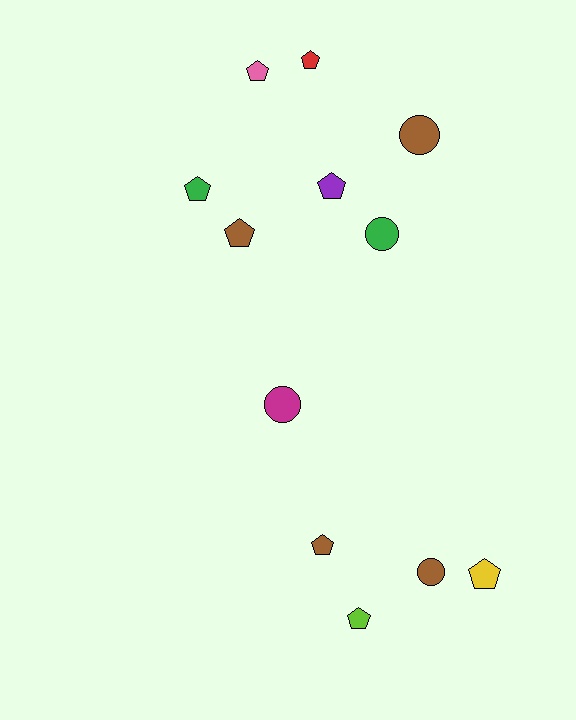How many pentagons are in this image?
There are 8 pentagons.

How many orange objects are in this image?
There are no orange objects.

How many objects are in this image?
There are 12 objects.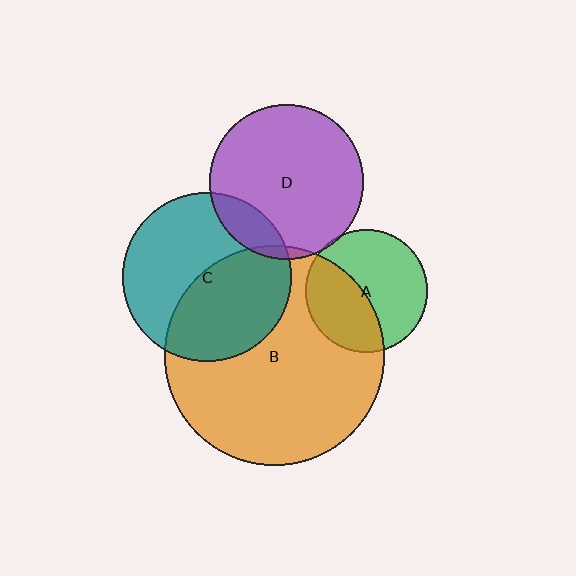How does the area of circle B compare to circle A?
Approximately 3.2 times.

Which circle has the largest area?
Circle B (orange).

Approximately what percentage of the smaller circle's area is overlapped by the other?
Approximately 40%.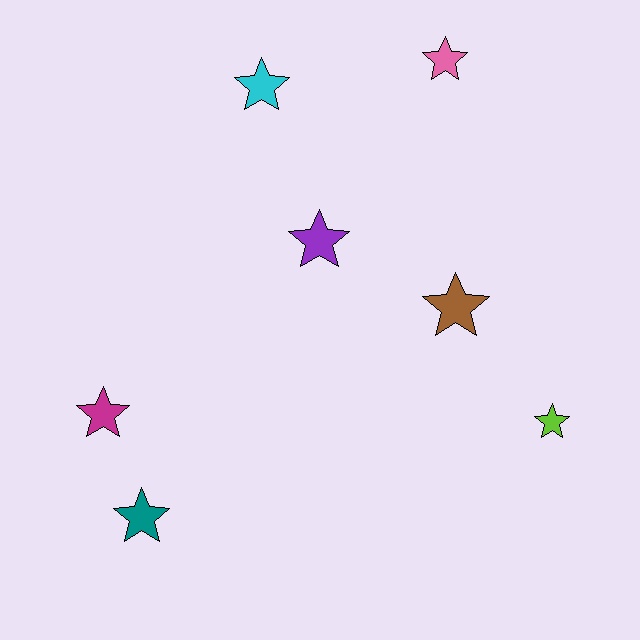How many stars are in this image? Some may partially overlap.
There are 7 stars.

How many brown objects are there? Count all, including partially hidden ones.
There is 1 brown object.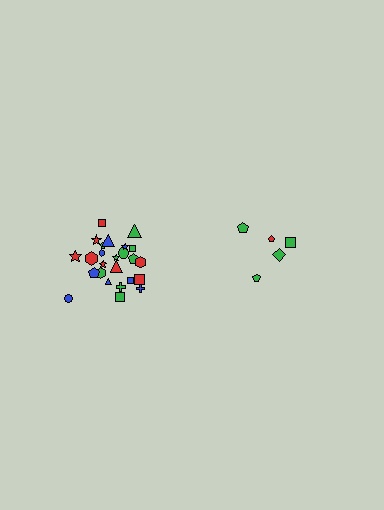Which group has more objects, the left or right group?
The left group.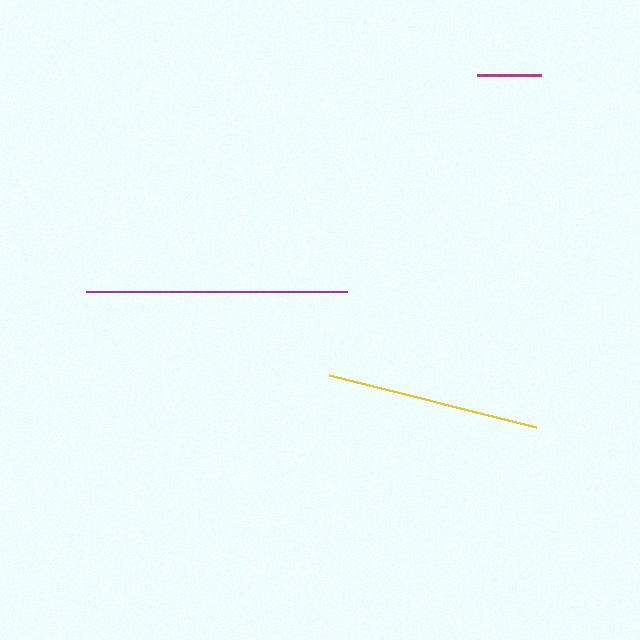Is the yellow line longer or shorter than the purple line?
The purple line is longer than the yellow line.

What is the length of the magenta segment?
The magenta segment is approximately 64 pixels long.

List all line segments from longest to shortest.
From longest to shortest: purple, yellow, magenta.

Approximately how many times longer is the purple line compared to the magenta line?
The purple line is approximately 4.1 times the length of the magenta line.